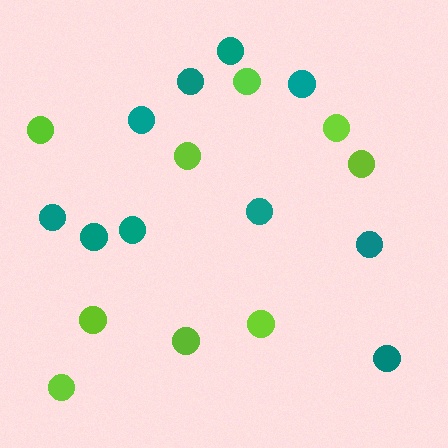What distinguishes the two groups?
There are 2 groups: one group of lime circles (9) and one group of teal circles (10).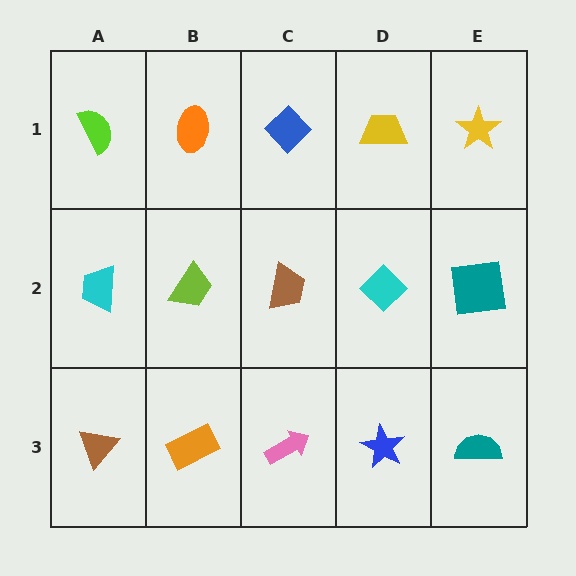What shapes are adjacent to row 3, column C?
A brown trapezoid (row 2, column C), an orange rectangle (row 3, column B), a blue star (row 3, column D).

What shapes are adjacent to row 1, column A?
A cyan trapezoid (row 2, column A), an orange ellipse (row 1, column B).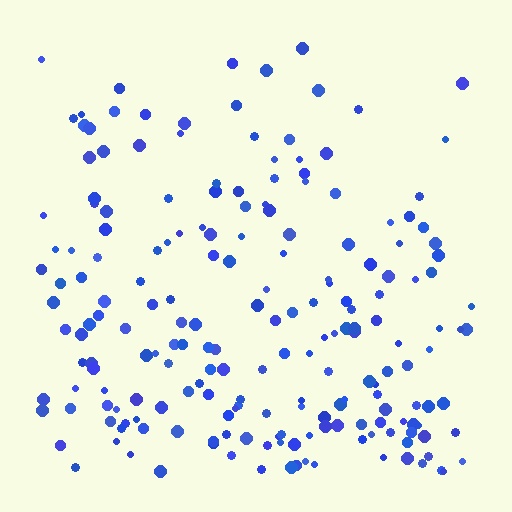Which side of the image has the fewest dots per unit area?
The top.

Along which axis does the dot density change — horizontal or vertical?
Vertical.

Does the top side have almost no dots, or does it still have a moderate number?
Still a moderate number, just noticeably fewer than the bottom.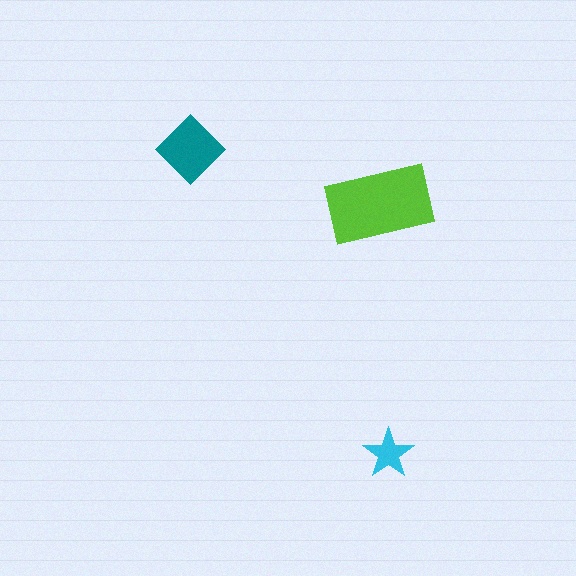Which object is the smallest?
The cyan star.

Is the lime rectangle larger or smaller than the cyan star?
Larger.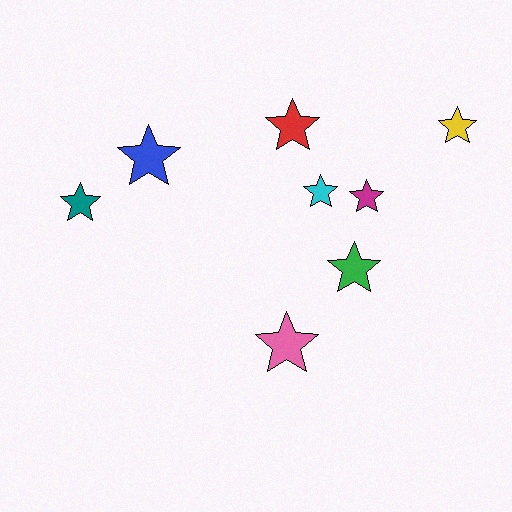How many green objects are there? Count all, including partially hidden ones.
There is 1 green object.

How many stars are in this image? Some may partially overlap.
There are 8 stars.